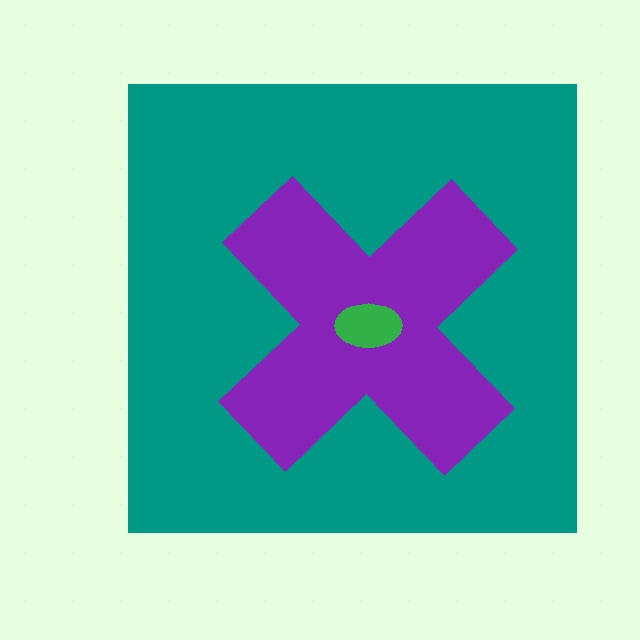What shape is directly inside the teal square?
The purple cross.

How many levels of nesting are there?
3.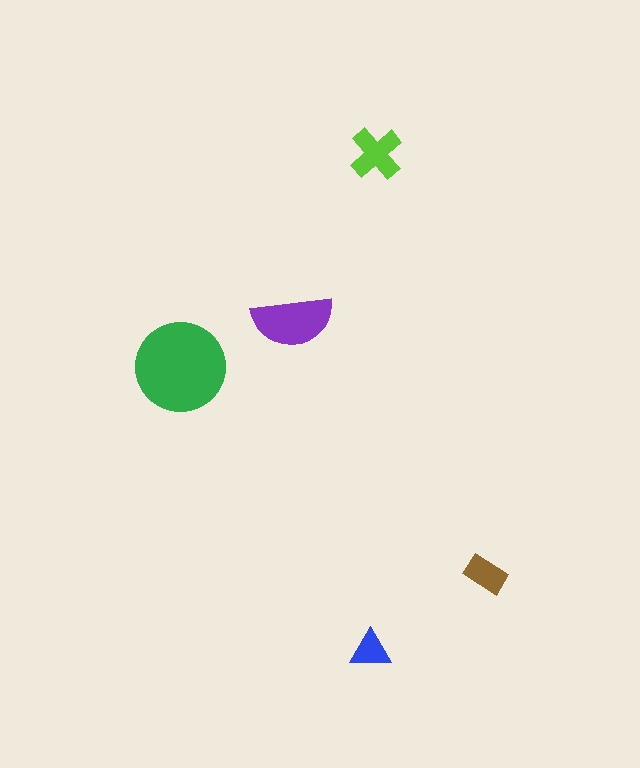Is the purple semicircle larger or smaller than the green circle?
Smaller.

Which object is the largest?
The green circle.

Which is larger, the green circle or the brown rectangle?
The green circle.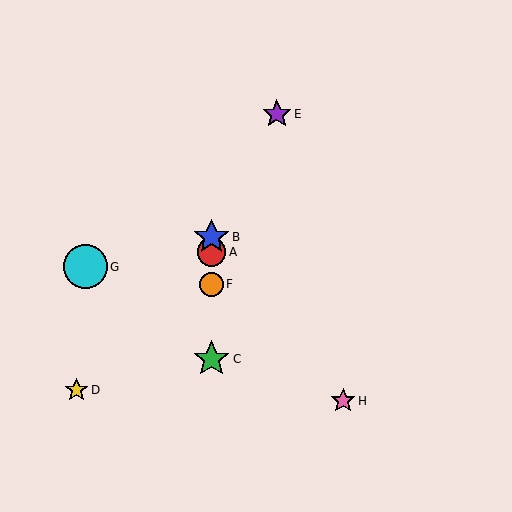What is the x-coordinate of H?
Object H is at x≈343.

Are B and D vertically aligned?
No, B is at x≈212 and D is at x≈76.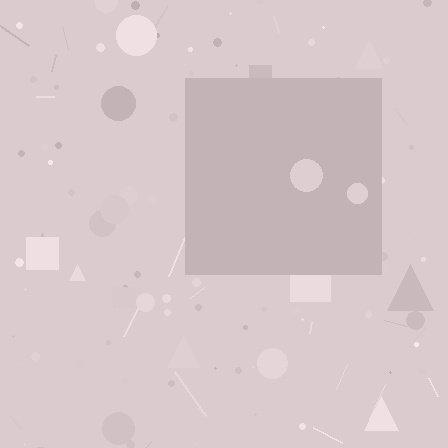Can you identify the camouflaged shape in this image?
The camouflaged shape is a square.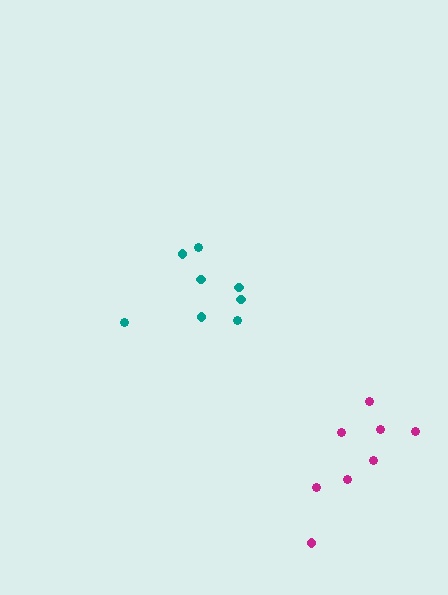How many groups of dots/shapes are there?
There are 2 groups.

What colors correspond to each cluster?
The clusters are colored: teal, magenta.